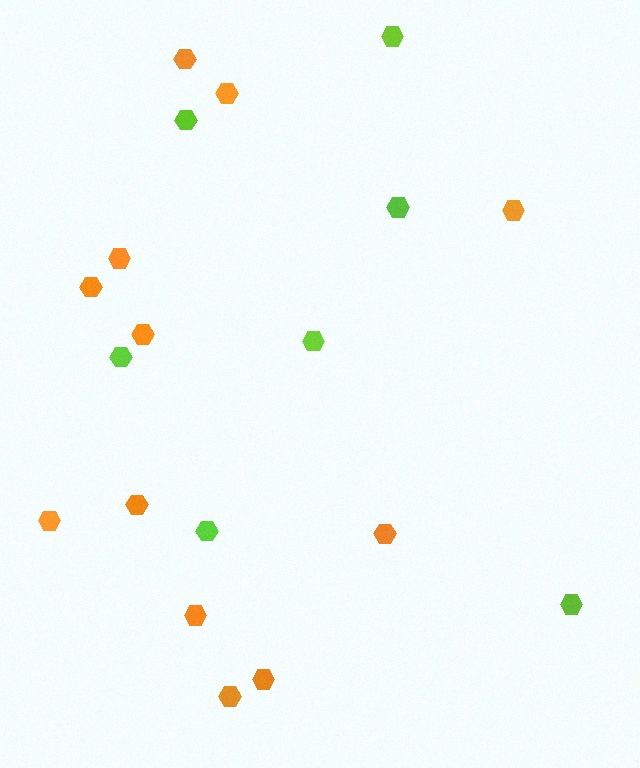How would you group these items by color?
There are 2 groups: one group of lime hexagons (7) and one group of orange hexagons (12).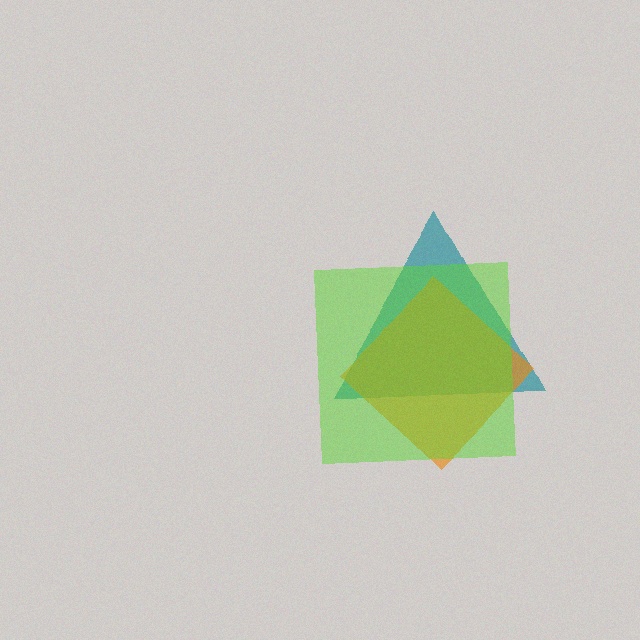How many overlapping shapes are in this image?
There are 3 overlapping shapes in the image.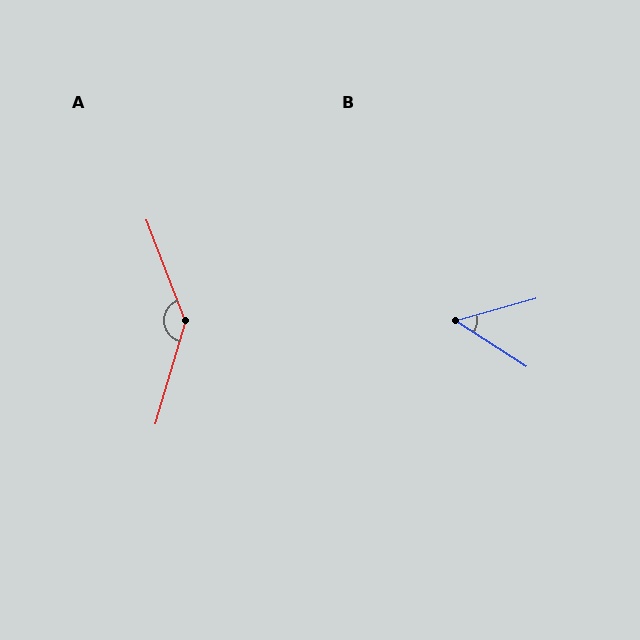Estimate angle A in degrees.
Approximately 143 degrees.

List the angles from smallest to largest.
B (48°), A (143°).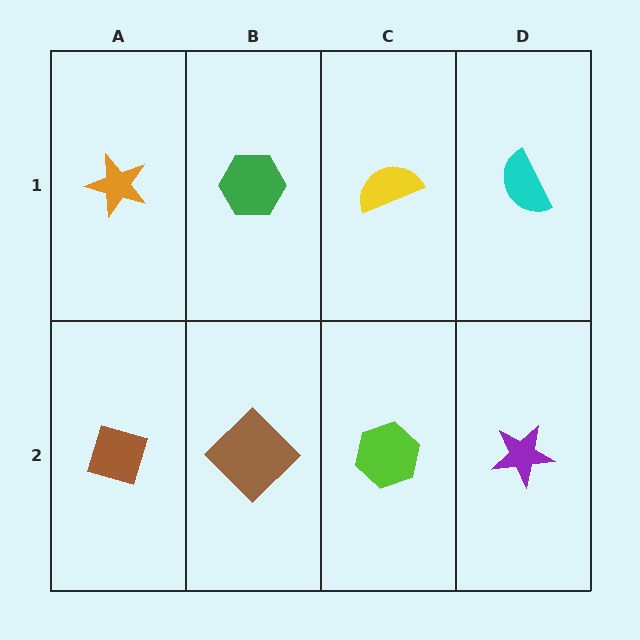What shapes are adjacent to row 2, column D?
A cyan semicircle (row 1, column D), a lime hexagon (row 2, column C).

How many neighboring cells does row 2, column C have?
3.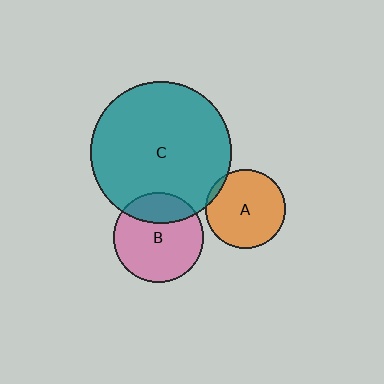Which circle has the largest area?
Circle C (teal).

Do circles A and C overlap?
Yes.